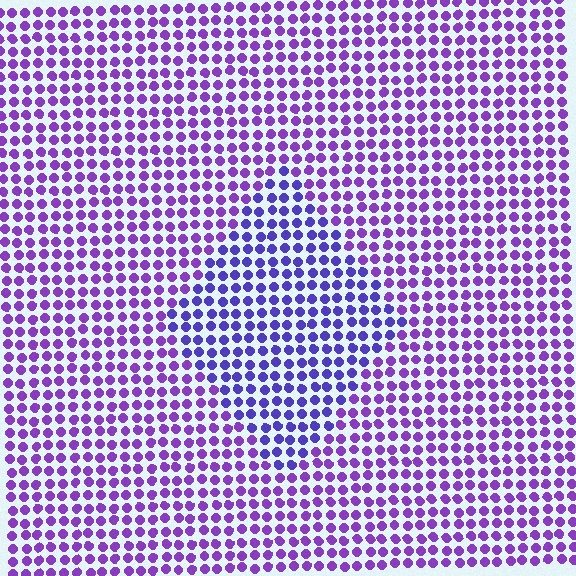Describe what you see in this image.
The image is filled with small purple elements in a uniform arrangement. A diamond-shaped region is visible where the elements are tinted to a slightly different hue, forming a subtle color boundary.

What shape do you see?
I see a diamond.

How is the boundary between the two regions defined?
The boundary is defined purely by a slight shift in hue (about 27 degrees). Spacing, size, and orientation are identical on both sides.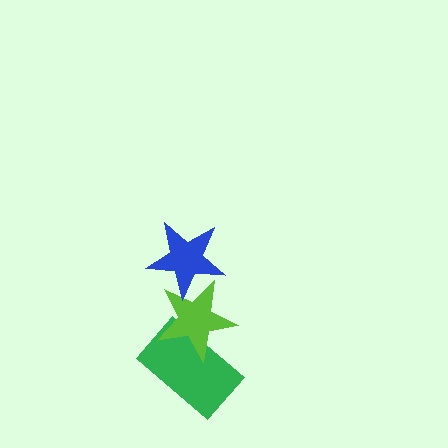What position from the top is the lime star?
The lime star is 2nd from the top.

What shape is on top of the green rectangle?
The lime star is on top of the green rectangle.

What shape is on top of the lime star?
The blue star is on top of the lime star.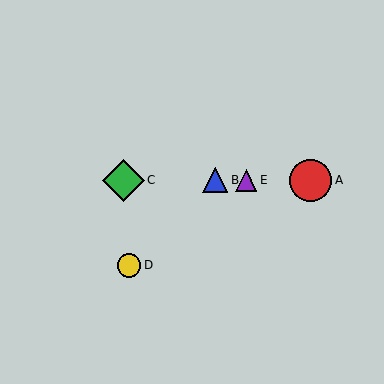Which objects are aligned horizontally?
Objects A, B, C, E are aligned horizontally.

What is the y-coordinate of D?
Object D is at y≈265.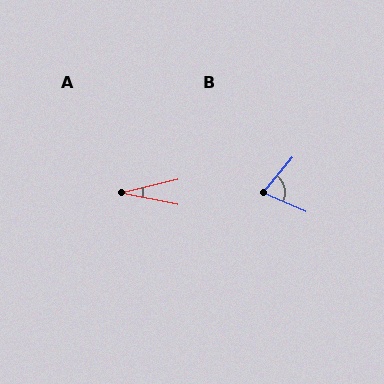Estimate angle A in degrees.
Approximately 25 degrees.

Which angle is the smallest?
A, at approximately 25 degrees.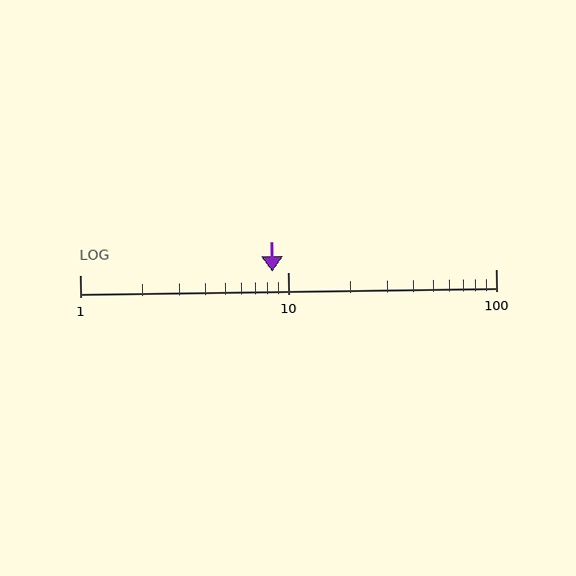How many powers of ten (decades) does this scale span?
The scale spans 2 decades, from 1 to 100.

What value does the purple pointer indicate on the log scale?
The pointer indicates approximately 8.4.